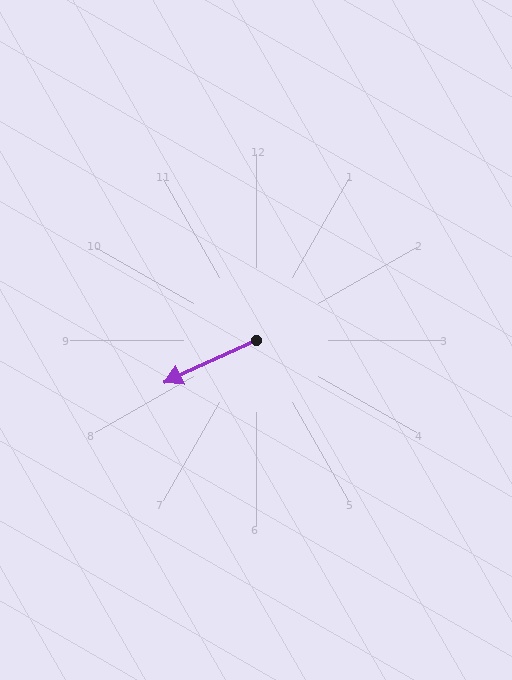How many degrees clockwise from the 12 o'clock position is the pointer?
Approximately 245 degrees.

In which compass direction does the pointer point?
Southwest.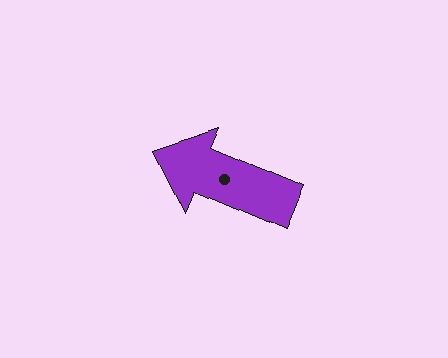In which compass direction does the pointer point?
Northwest.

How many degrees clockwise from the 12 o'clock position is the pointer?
Approximately 293 degrees.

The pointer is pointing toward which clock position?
Roughly 10 o'clock.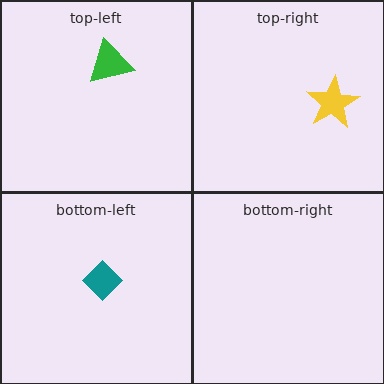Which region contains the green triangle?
The top-left region.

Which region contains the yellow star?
The top-right region.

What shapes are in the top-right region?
The yellow star.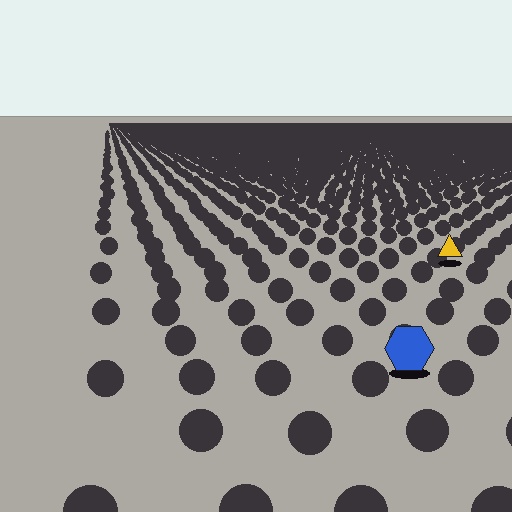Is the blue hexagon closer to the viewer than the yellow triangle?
Yes. The blue hexagon is closer — you can tell from the texture gradient: the ground texture is coarser near it.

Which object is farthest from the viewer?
The yellow triangle is farthest from the viewer. It appears smaller and the ground texture around it is denser.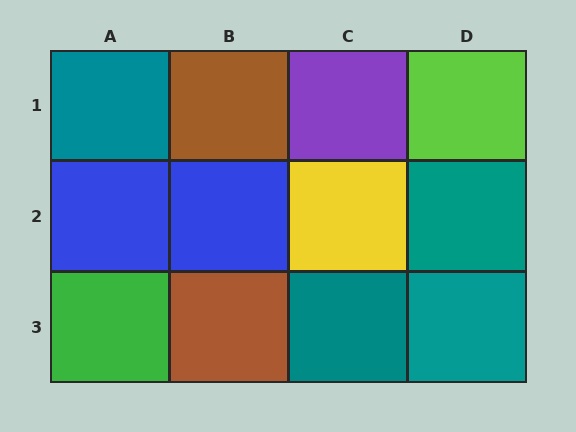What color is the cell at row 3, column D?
Teal.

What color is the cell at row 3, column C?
Teal.